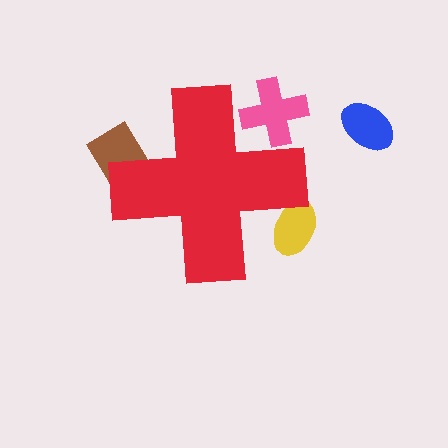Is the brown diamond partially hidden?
Yes, the brown diamond is partially hidden behind the red cross.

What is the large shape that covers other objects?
A red cross.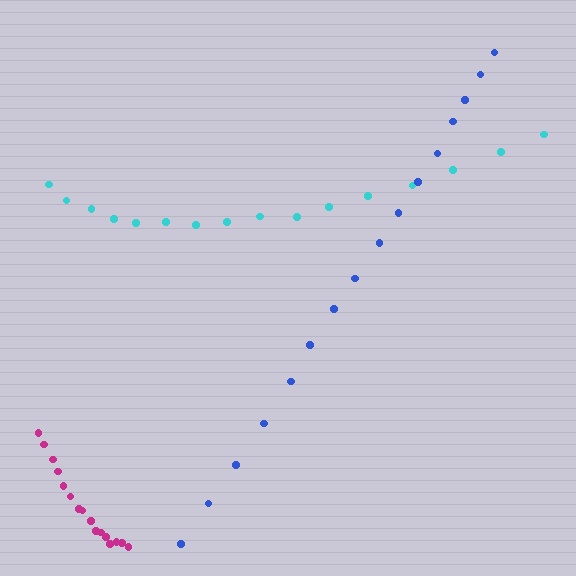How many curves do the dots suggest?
There are 3 distinct paths.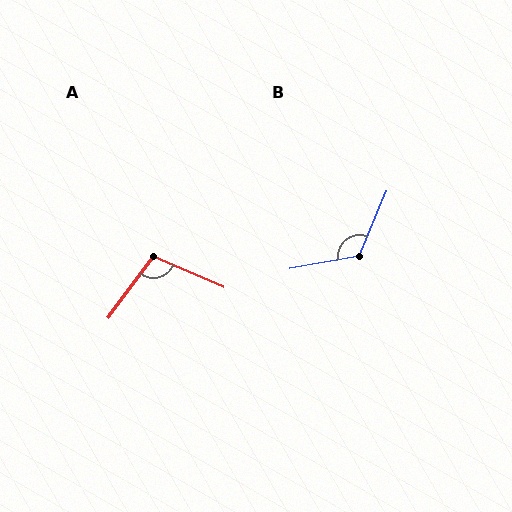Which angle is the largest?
B, at approximately 123 degrees.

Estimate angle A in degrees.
Approximately 103 degrees.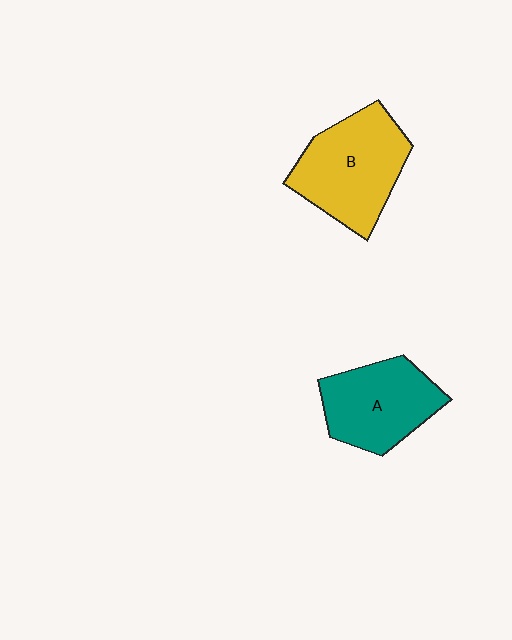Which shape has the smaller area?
Shape A (teal).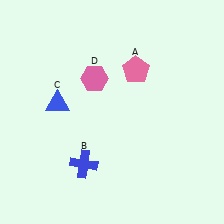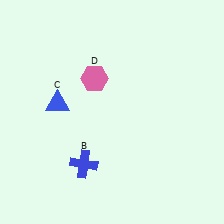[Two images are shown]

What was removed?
The pink pentagon (A) was removed in Image 2.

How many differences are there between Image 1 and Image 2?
There is 1 difference between the two images.